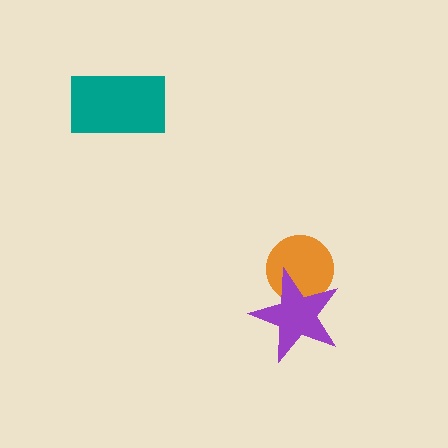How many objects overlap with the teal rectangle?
0 objects overlap with the teal rectangle.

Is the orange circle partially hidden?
Yes, it is partially covered by another shape.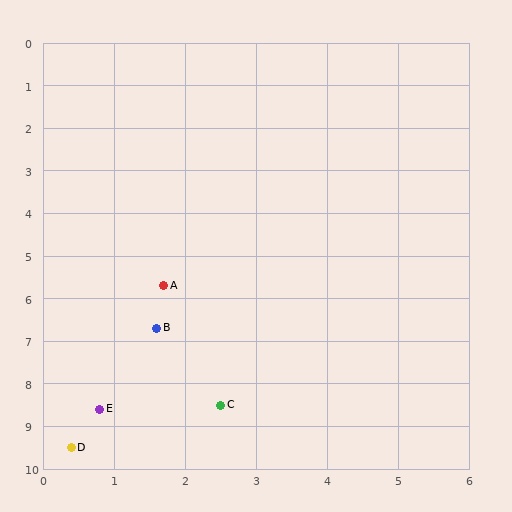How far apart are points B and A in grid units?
Points B and A are about 1.0 grid units apart.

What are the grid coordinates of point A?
Point A is at approximately (1.7, 5.7).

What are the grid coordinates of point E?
Point E is at approximately (0.8, 8.6).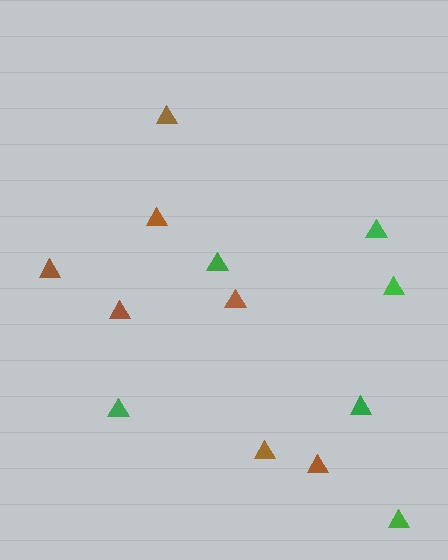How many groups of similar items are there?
There are 2 groups: one group of brown triangles (7) and one group of green triangles (6).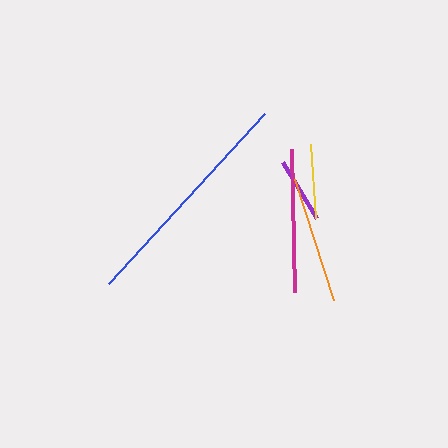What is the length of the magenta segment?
The magenta segment is approximately 143 pixels long.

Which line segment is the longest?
The blue line is the longest at approximately 231 pixels.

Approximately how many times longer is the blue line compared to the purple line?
The blue line is approximately 3.5 times the length of the purple line.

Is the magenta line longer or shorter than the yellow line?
The magenta line is longer than the yellow line.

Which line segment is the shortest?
The purple line is the shortest at approximately 66 pixels.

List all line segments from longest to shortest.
From longest to shortest: blue, magenta, orange, yellow, purple.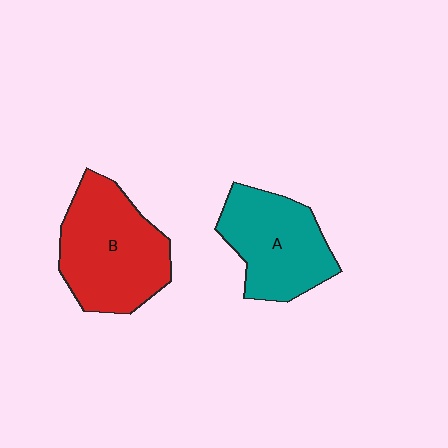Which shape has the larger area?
Shape B (red).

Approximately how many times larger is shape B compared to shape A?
Approximately 1.2 times.